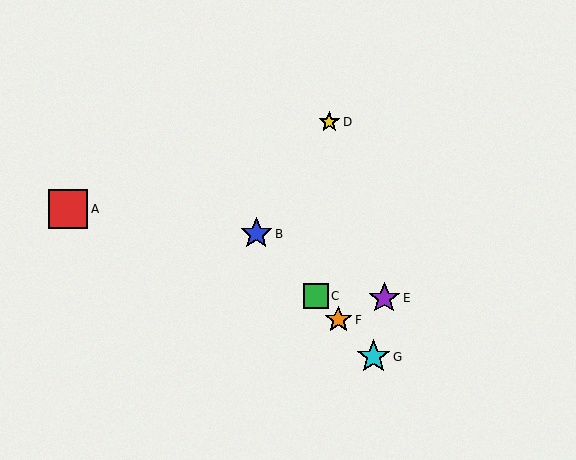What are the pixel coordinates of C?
Object C is at (316, 296).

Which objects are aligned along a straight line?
Objects B, C, F, G are aligned along a straight line.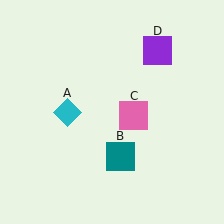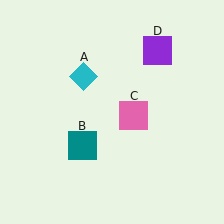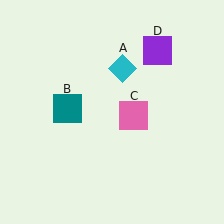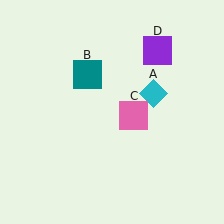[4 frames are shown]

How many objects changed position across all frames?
2 objects changed position: cyan diamond (object A), teal square (object B).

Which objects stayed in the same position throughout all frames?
Pink square (object C) and purple square (object D) remained stationary.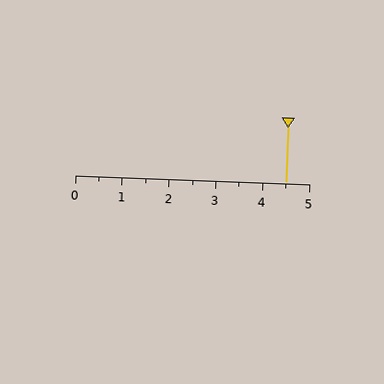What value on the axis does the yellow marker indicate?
The marker indicates approximately 4.5.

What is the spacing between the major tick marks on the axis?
The major ticks are spaced 1 apart.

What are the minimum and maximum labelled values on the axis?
The axis runs from 0 to 5.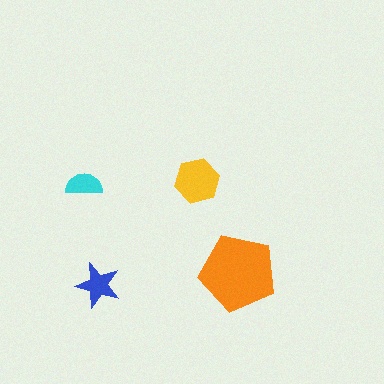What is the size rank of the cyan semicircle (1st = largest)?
4th.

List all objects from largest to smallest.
The orange pentagon, the yellow hexagon, the blue star, the cyan semicircle.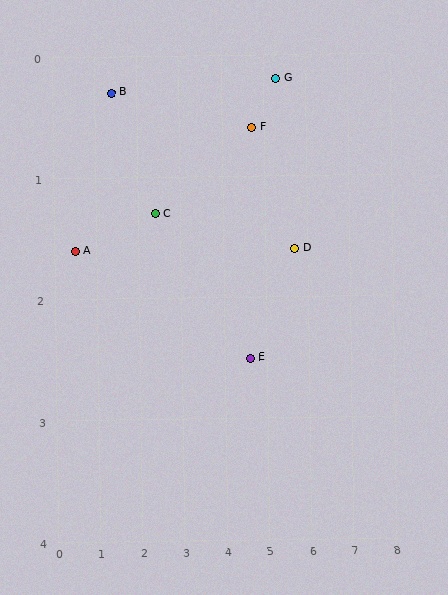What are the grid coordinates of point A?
Point A is at approximately (0.5, 1.6).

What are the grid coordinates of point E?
Point E is at approximately (4.6, 2.5).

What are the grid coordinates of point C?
Point C is at approximately (2.4, 1.3).